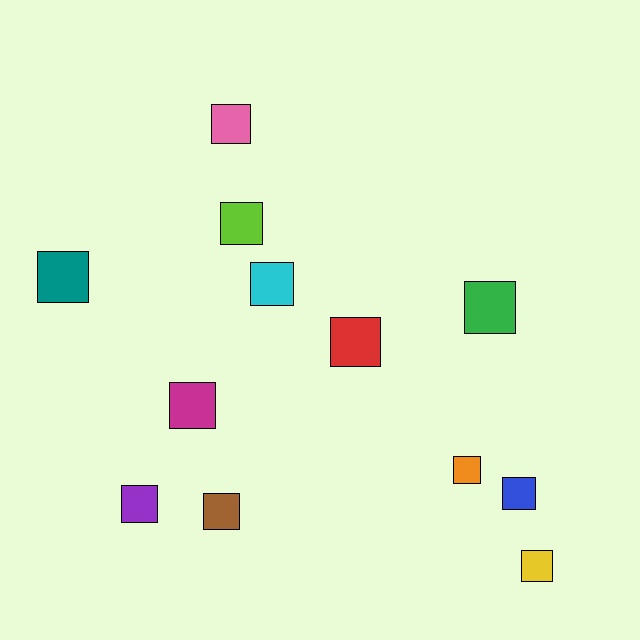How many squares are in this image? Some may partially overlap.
There are 12 squares.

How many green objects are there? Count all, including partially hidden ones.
There is 1 green object.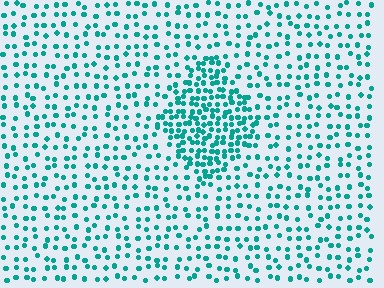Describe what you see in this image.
The image contains small teal elements arranged at two different densities. A diamond-shaped region is visible where the elements are more densely packed than the surrounding area.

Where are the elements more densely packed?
The elements are more densely packed inside the diamond boundary.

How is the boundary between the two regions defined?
The boundary is defined by a change in element density (approximately 2.3x ratio). All elements are the same color, size, and shape.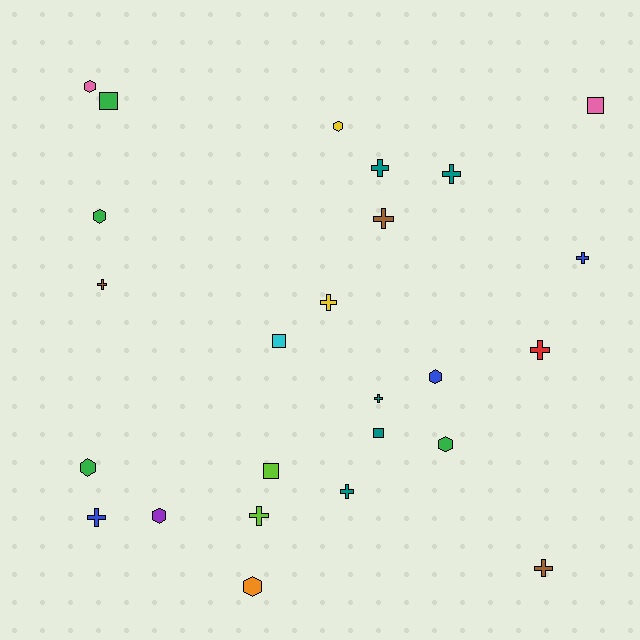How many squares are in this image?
There are 5 squares.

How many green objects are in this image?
There are 4 green objects.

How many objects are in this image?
There are 25 objects.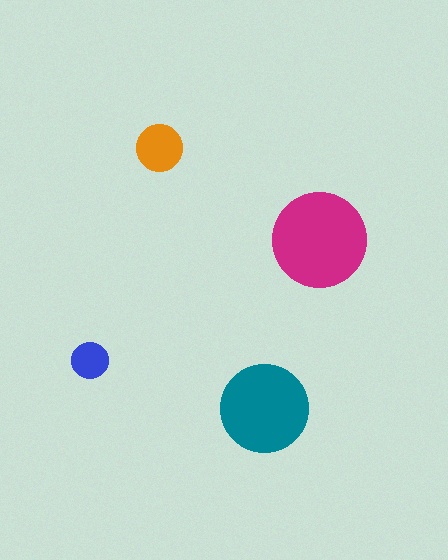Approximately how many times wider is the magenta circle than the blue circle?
About 2.5 times wider.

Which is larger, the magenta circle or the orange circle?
The magenta one.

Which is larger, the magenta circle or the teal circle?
The magenta one.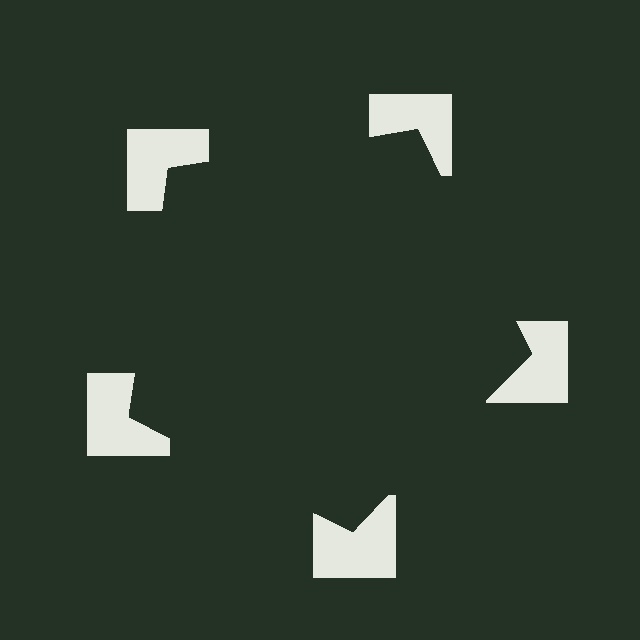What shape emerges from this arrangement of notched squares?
An illusory pentagon — its edges are inferred from the aligned wedge cuts in the notched squares, not physically drawn.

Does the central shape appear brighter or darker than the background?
It typically appears slightly darker than the background, even though no actual brightness change is drawn.